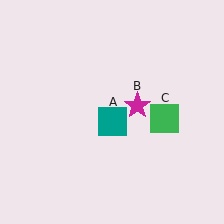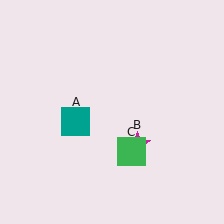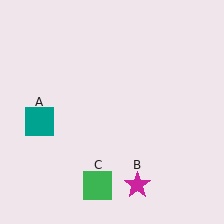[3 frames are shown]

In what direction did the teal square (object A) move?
The teal square (object A) moved left.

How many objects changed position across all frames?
3 objects changed position: teal square (object A), magenta star (object B), green square (object C).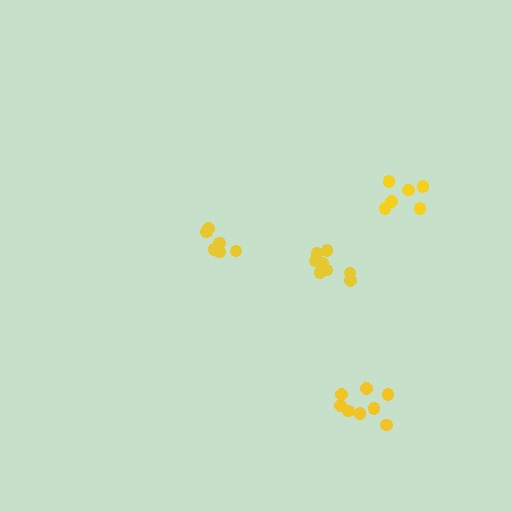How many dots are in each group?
Group 1: 8 dots, Group 2: 9 dots, Group 3: 6 dots, Group 4: 6 dots (29 total).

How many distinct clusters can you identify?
There are 4 distinct clusters.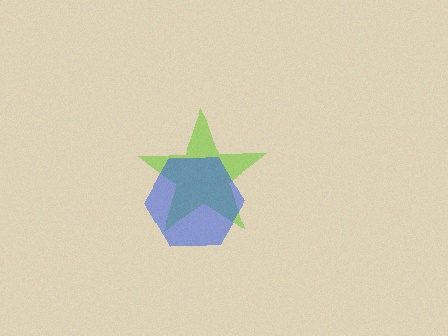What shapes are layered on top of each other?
The layered shapes are: a lime star, a blue hexagon.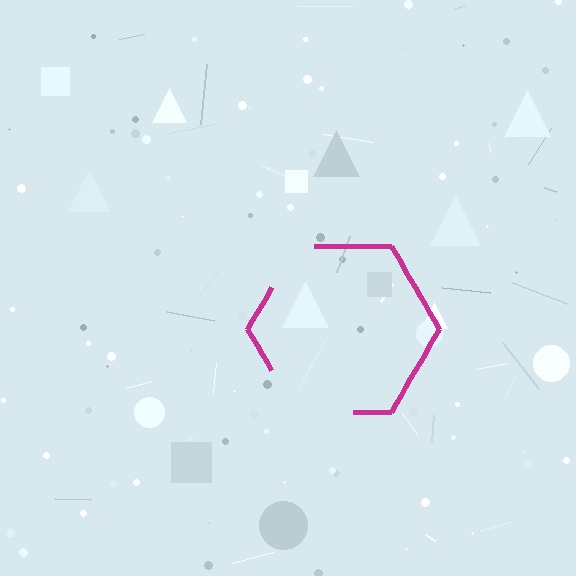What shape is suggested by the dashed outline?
The dashed outline suggests a hexagon.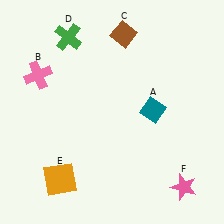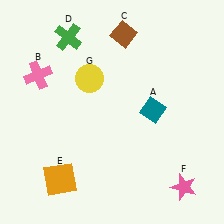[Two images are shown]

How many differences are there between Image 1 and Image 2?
There is 1 difference between the two images.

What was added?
A yellow circle (G) was added in Image 2.